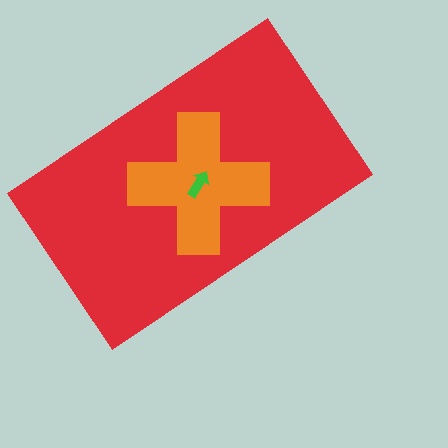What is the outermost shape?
The red rectangle.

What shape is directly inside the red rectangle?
The orange cross.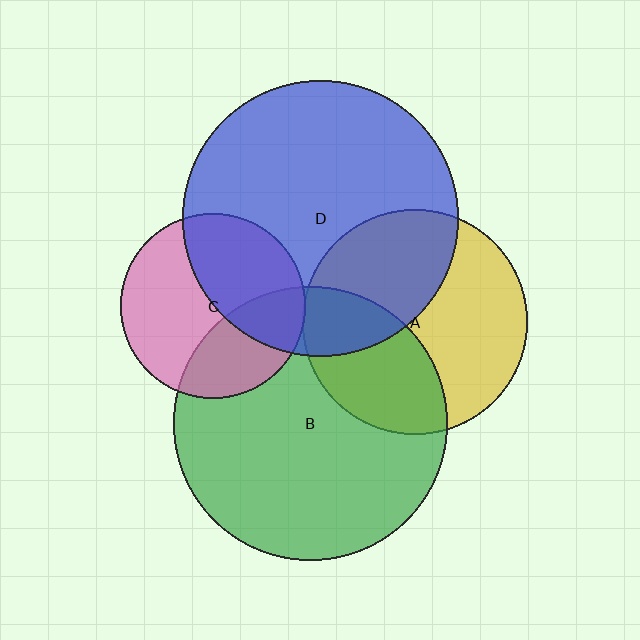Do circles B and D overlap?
Yes.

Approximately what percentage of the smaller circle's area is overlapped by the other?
Approximately 15%.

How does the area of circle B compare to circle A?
Approximately 1.5 times.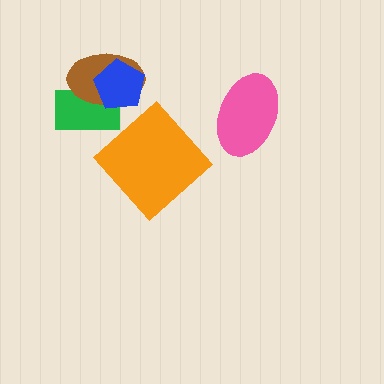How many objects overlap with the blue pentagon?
2 objects overlap with the blue pentagon.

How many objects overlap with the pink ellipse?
0 objects overlap with the pink ellipse.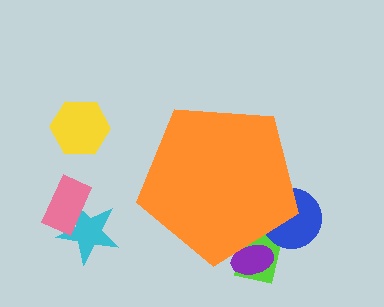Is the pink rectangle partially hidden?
No, the pink rectangle is fully visible.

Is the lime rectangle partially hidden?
Yes, the lime rectangle is partially hidden behind the orange pentagon.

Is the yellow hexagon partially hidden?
No, the yellow hexagon is fully visible.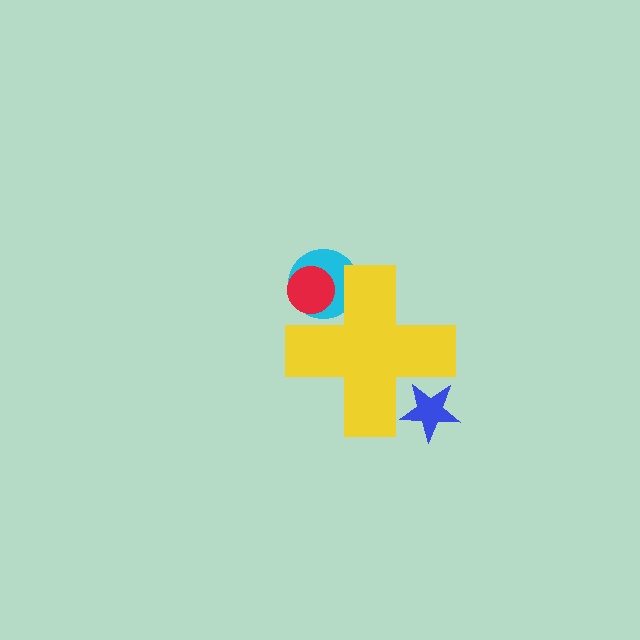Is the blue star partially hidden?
Yes, the blue star is partially hidden behind the yellow cross.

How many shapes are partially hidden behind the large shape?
3 shapes are partially hidden.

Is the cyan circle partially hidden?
Yes, the cyan circle is partially hidden behind the yellow cross.